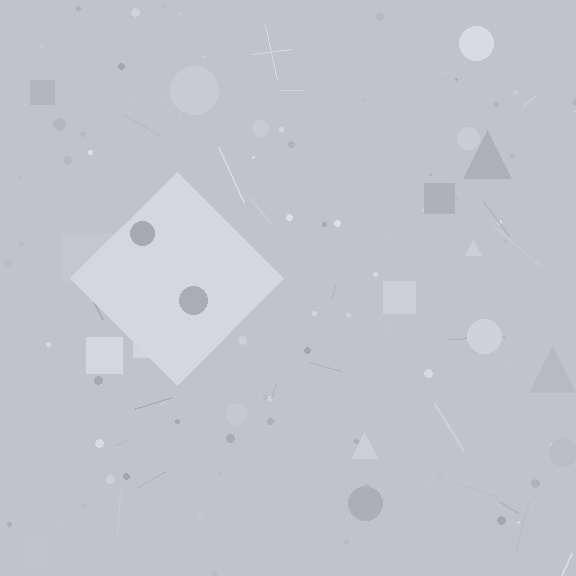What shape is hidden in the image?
A diamond is hidden in the image.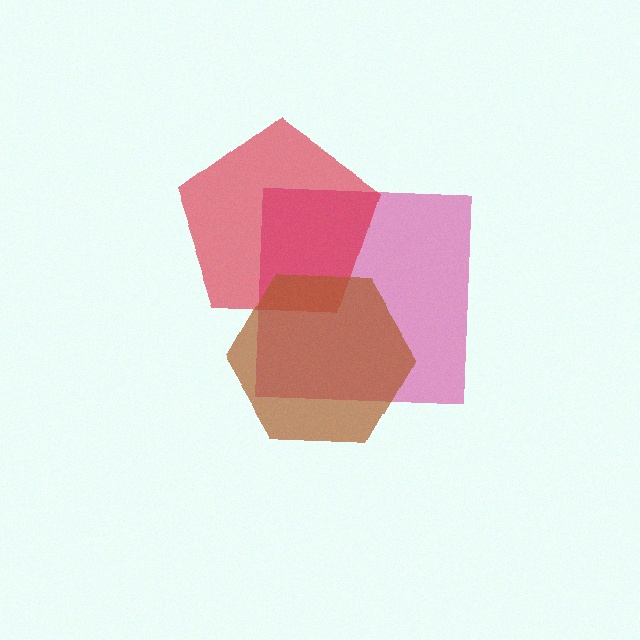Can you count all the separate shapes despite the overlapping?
Yes, there are 3 separate shapes.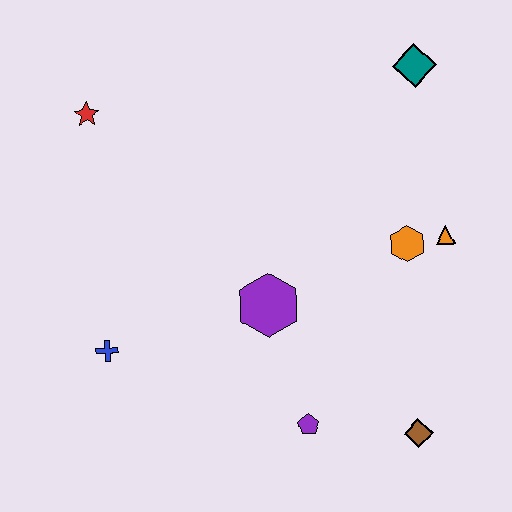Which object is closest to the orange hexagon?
The orange triangle is closest to the orange hexagon.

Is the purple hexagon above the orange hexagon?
No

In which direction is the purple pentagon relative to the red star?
The purple pentagon is below the red star.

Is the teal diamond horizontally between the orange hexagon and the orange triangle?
Yes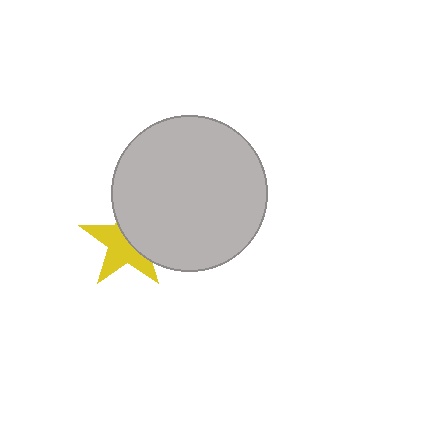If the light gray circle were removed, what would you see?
You would see the complete yellow star.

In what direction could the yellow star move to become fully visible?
The yellow star could move left. That would shift it out from behind the light gray circle entirely.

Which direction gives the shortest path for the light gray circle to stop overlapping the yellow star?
Moving right gives the shortest separation.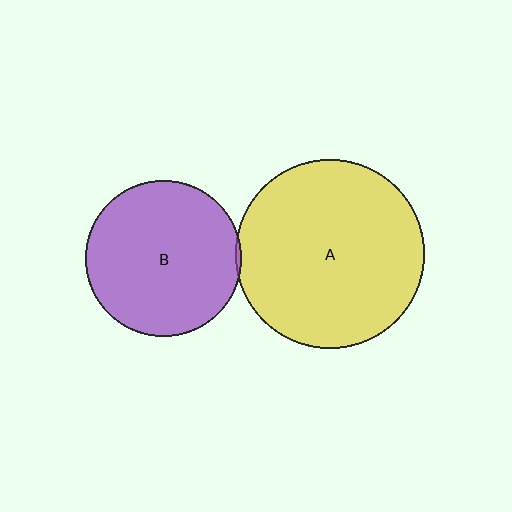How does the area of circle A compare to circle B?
Approximately 1.5 times.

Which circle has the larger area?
Circle A (yellow).